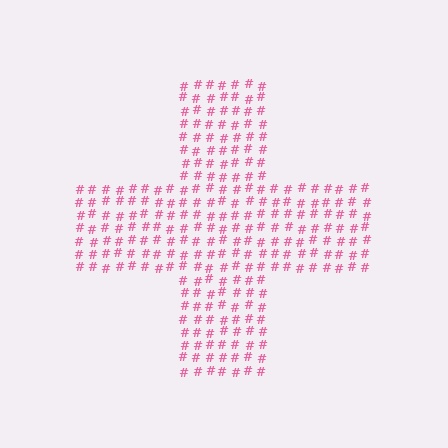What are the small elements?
The small elements are hash symbols.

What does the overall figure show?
The overall figure shows a cross.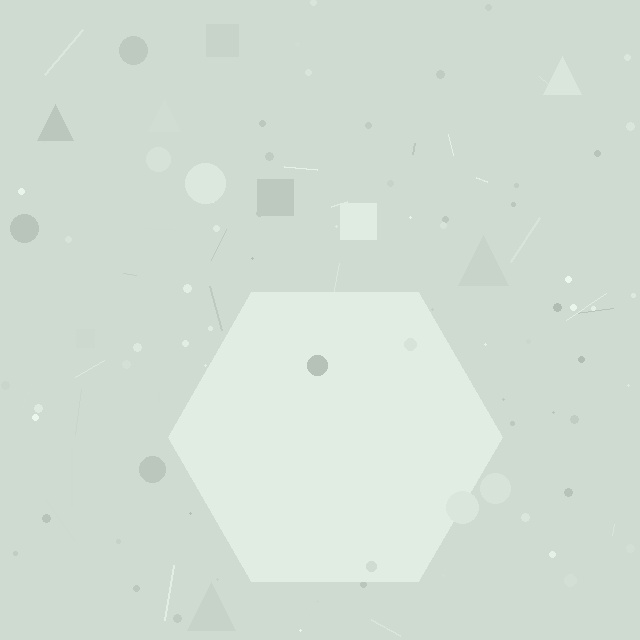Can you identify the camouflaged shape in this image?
The camouflaged shape is a hexagon.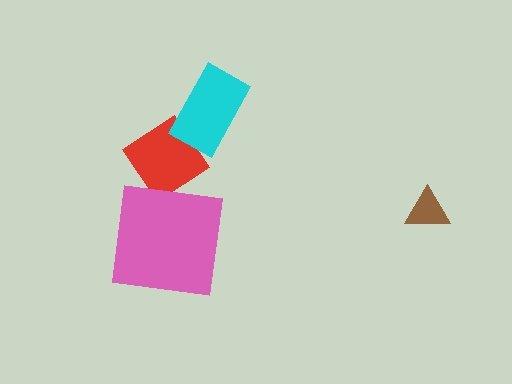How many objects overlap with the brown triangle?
0 objects overlap with the brown triangle.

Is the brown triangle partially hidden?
No, no other shape covers it.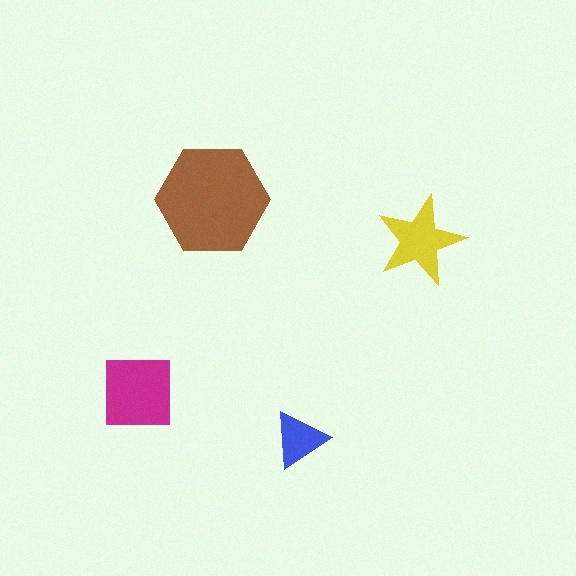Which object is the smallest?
The blue triangle.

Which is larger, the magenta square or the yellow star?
The magenta square.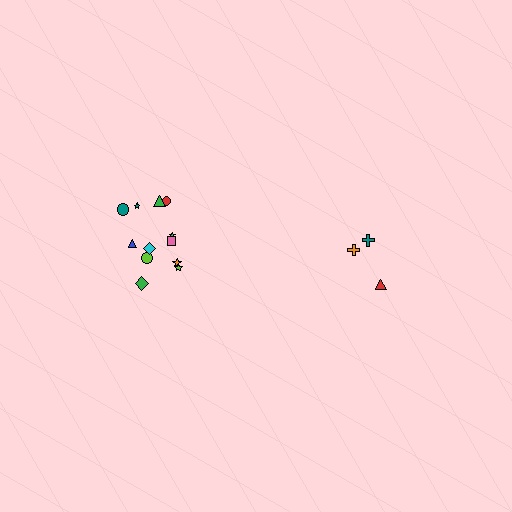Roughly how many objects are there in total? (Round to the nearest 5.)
Roughly 15 objects in total.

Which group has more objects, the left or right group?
The left group.